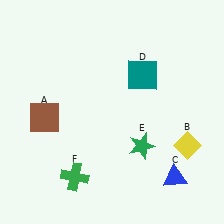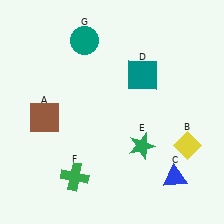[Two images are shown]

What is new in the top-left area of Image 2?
A teal circle (G) was added in the top-left area of Image 2.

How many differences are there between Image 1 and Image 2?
There is 1 difference between the two images.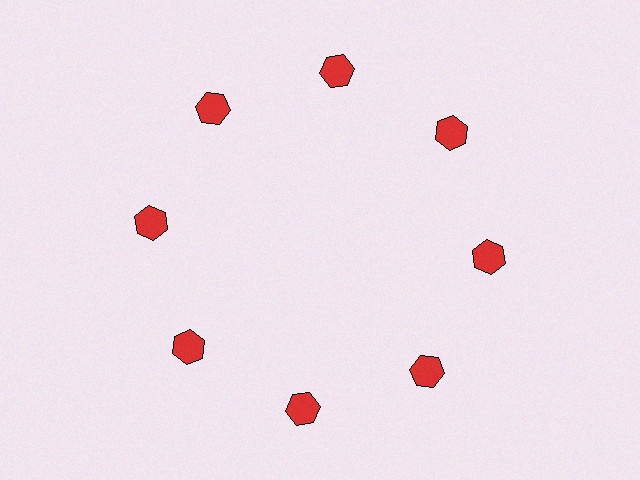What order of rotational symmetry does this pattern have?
This pattern has 8-fold rotational symmetry.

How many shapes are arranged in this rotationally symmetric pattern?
There are 8 shapes, arranged in 8 groups of 1.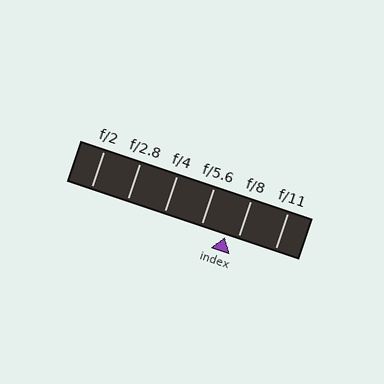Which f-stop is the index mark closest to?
The index mark is closest to f/8.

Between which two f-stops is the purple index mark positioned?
The index mark is between f/5.6 and f/8.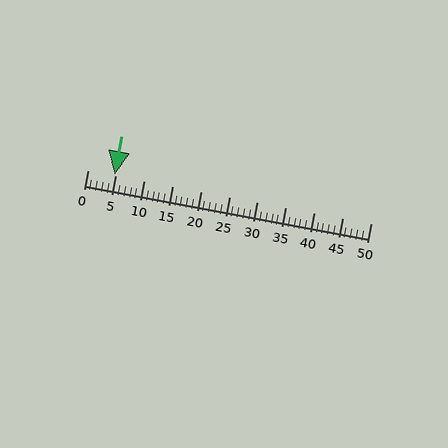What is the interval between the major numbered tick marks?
The major tick marks are spaced 5 units apart.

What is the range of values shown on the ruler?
The ruler shows values from 0 to 50.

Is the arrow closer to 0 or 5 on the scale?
The arrow is closer to 5.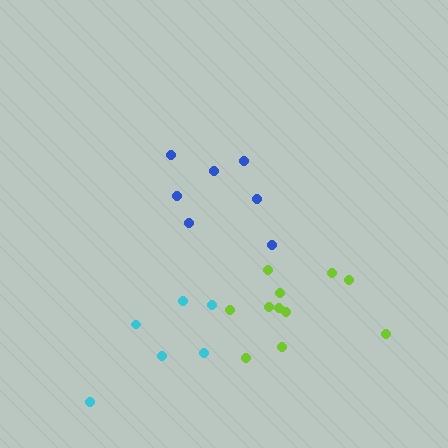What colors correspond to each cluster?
The clusters are colored: blue, lime, cyan.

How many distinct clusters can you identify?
There are 3 distinct clusters.